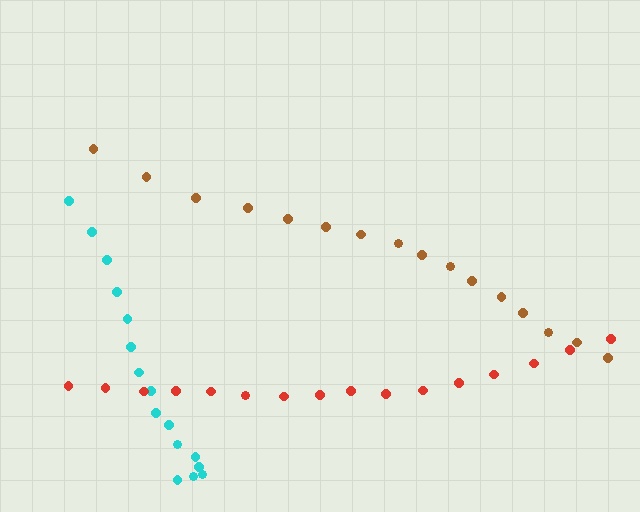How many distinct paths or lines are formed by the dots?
There are 3 distinct paths.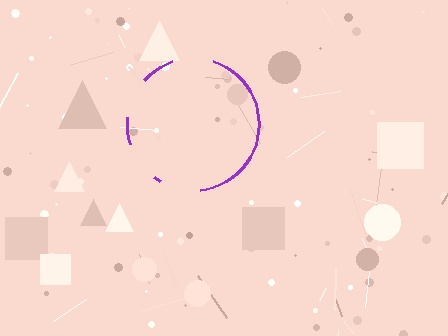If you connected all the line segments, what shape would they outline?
They would outline a circle.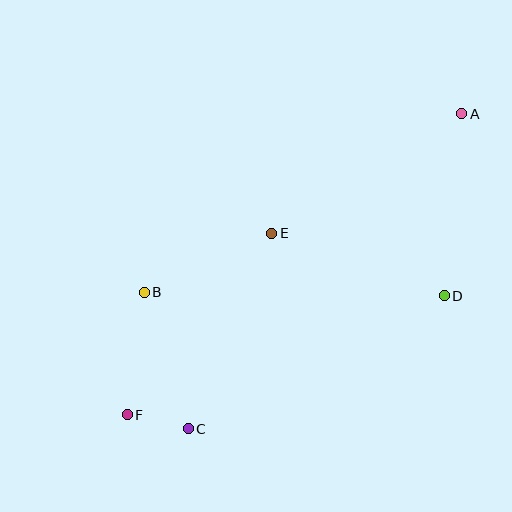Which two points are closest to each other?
Points C and F are closest to each other.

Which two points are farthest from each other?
Points A and F are farthest from each other.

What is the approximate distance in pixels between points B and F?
The distance between B and F is approximately 124 pixels.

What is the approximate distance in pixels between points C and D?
The distance between C and D is approximately 288 pixels.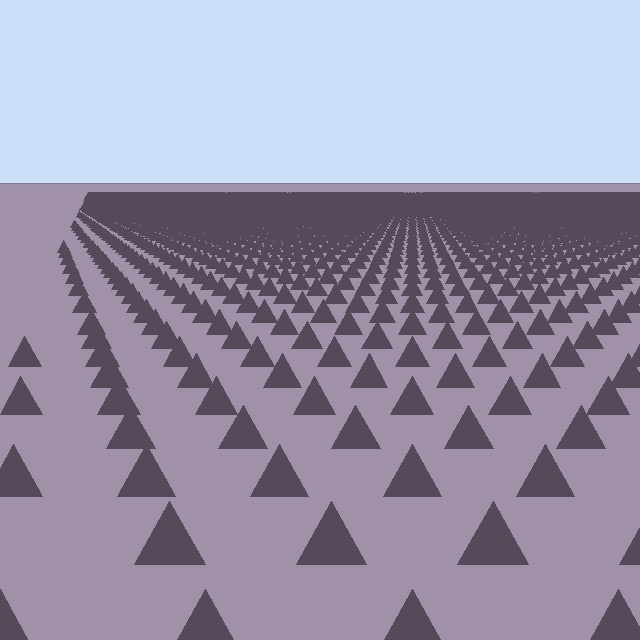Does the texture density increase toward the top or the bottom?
Density increases toward the top.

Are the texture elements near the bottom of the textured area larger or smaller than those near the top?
Larger. Near the bottom, elements are closer to the viewer and appear at a bigger on-screen size.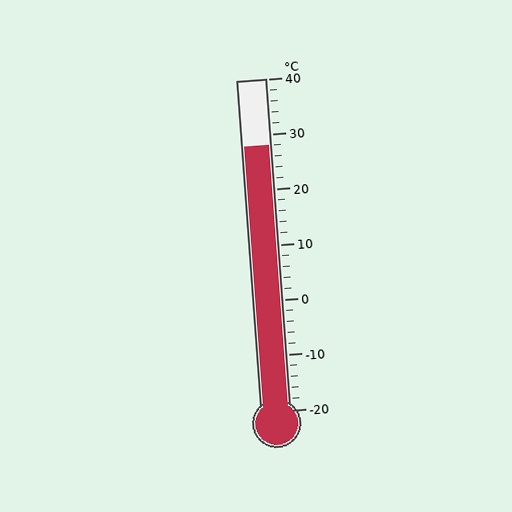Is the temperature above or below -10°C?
The temperature is above -10°C.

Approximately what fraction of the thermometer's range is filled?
The thermometer is filled to approximately 80% of its range.